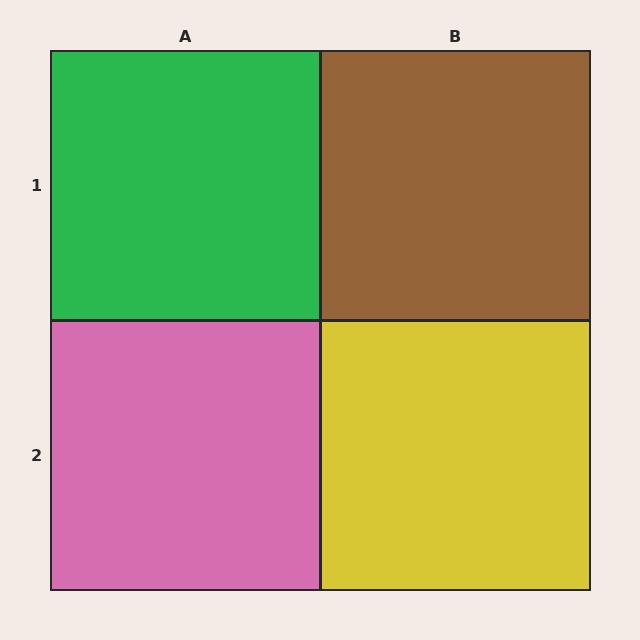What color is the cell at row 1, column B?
Brown.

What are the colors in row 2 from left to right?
Pink, yellow.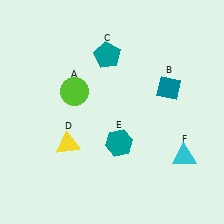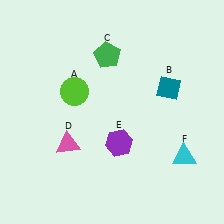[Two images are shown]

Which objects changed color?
C changed from teal to green. D changed from yellow to pink. E changed from teal to purple.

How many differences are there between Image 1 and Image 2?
There are 3 differences between the two images.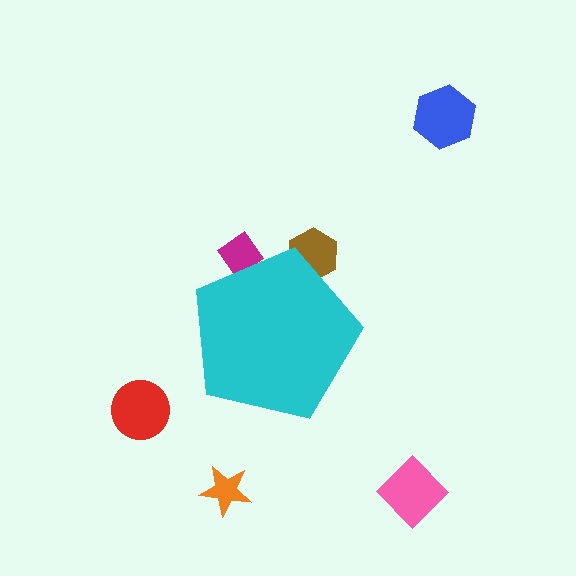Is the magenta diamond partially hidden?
Yes, the magenta diamond is partially hidden behind the cyan pentagon.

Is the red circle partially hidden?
No, the red circle is fully visible.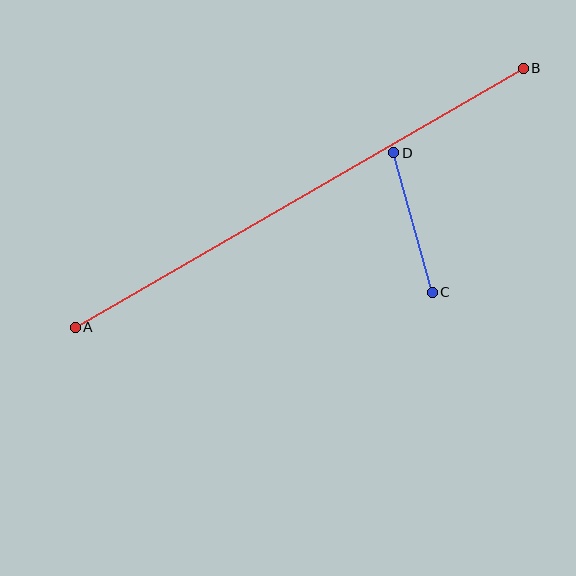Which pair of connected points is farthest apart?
Points A and B are farthest apart.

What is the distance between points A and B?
The distance is approximately 517 pixels.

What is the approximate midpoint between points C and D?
The midpoint is at approximately (413, 223) pixels.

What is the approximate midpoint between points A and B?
The midpoint is at approximately (299, 198) pixels.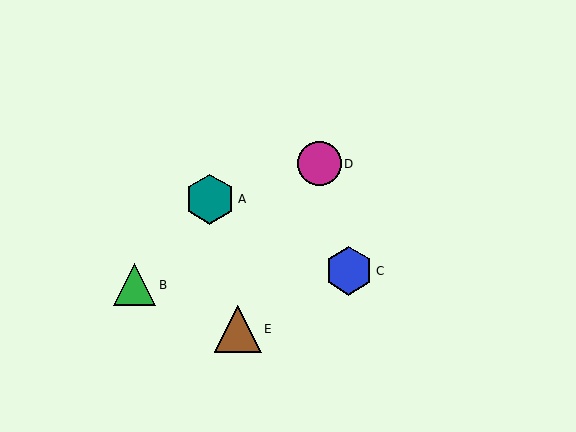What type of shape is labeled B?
Shape B is a green triangle.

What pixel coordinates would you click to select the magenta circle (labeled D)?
Click at (319, 164) to select the magenta circle D.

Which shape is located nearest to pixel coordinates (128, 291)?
The green triangle (labeled B) at (135, 285) is nearest to that location.